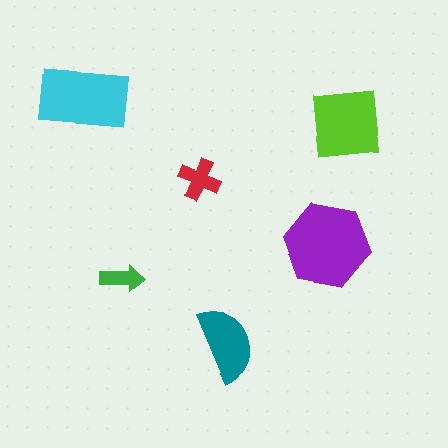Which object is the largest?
The purple hexagon.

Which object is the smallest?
The green arrow.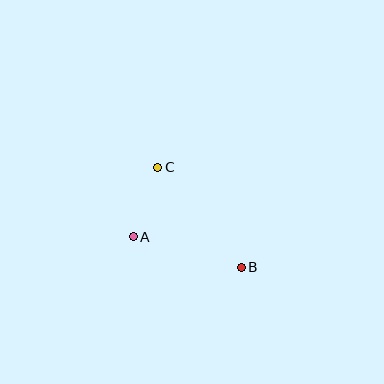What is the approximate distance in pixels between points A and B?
The distance between A and B is approximately 112 pixels.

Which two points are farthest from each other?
Points B and C are farthest from each other.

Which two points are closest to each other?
Points A and C are closest to each other.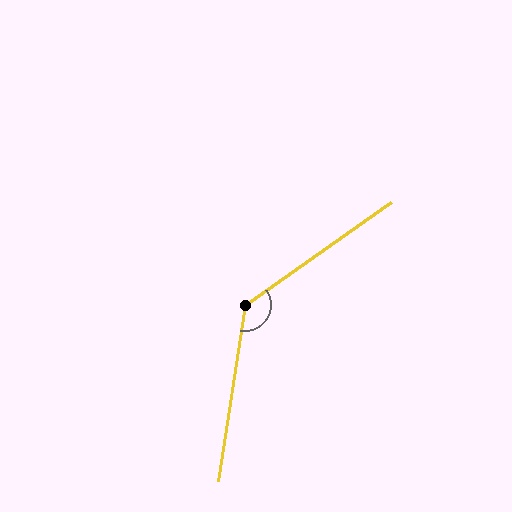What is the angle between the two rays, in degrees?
Approximately 134 degrees.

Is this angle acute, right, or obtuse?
It is obtuse.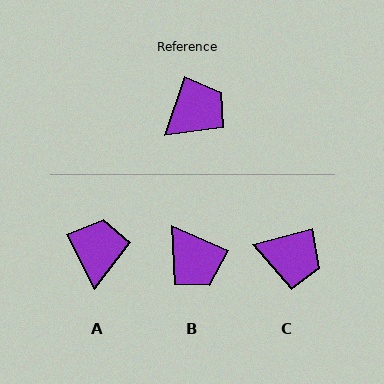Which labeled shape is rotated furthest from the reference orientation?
B, about 95 degrees away.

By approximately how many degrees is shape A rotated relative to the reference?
Approximately 45 degrees counter-clockwise.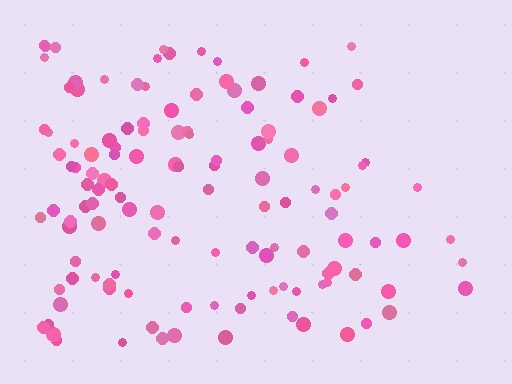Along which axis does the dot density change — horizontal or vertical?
Horizontal.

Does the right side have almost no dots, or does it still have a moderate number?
Still a moderate number, just noticeably fewer than the left.